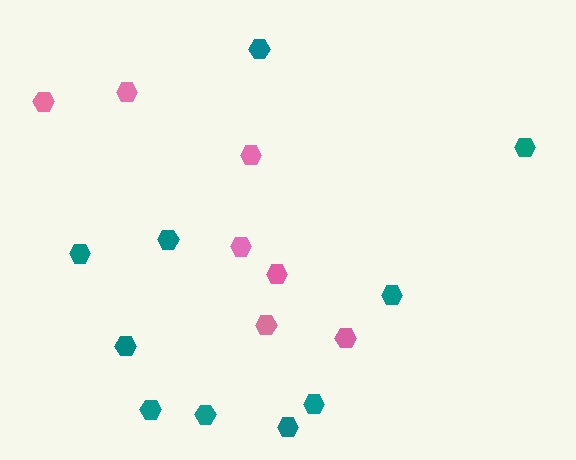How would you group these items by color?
There are 2 groups: one group of teal hexagons (10) and one group of pink hexagons (7).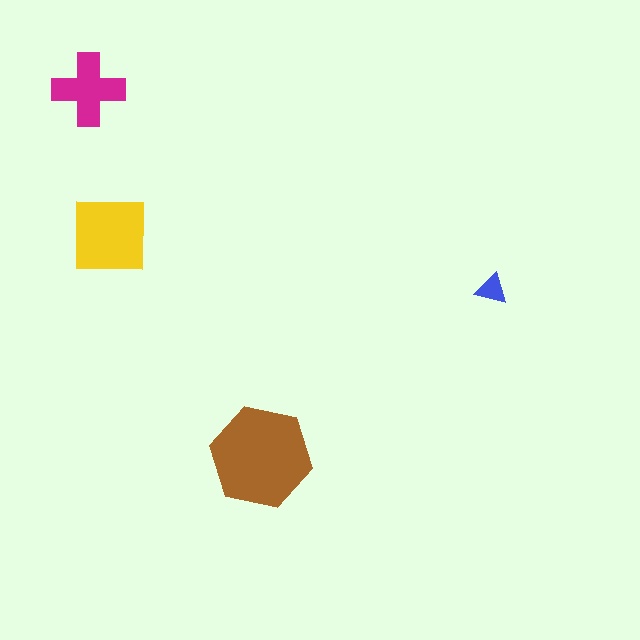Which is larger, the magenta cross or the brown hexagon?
The brown hexagon.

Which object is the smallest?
The blue triangle.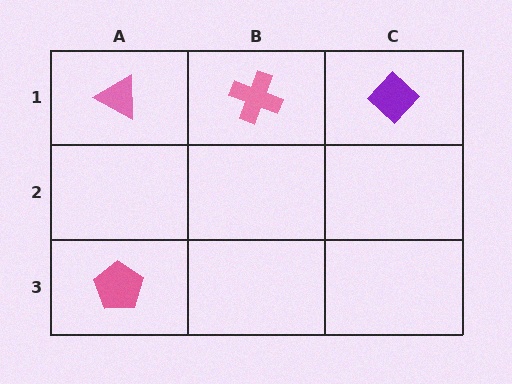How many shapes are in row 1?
3 shapes.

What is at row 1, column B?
A pink cross.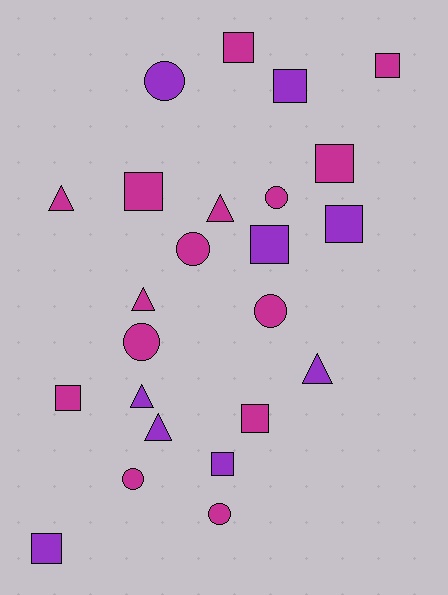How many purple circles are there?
There is 1 purple circle.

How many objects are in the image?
There are 24 objects.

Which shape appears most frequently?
Square, with 11 objects.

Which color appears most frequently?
Magenta, with 15 objects.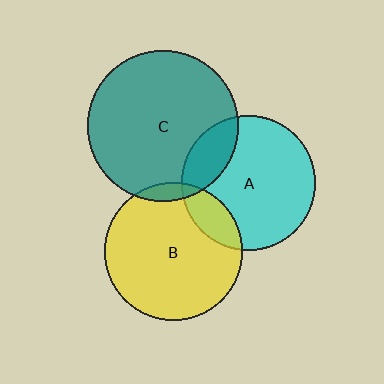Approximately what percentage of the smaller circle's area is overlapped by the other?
Approximately 5%.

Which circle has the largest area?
Circle C (teal).